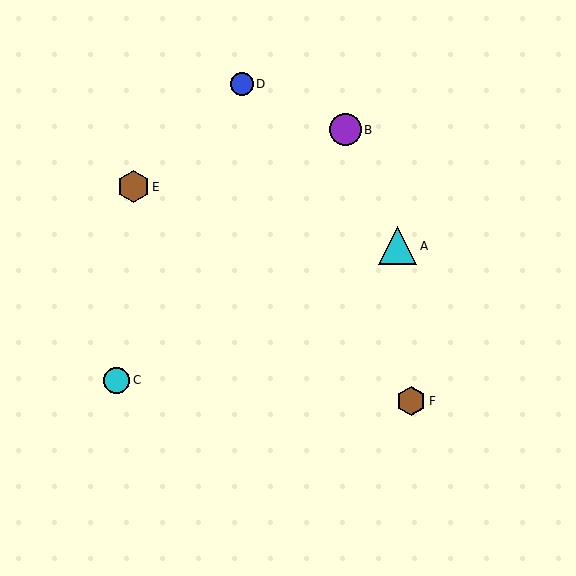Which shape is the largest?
The cyan triangle (labeled A) is the largest.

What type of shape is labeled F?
Shape F is a brown hexagon.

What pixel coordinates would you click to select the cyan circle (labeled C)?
Click at (117, 380) to select the cyan circle C.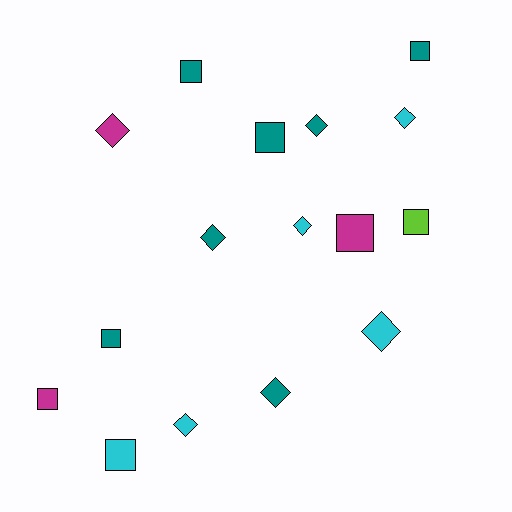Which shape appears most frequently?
Diamond, with 8 objects.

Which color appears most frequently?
Teal, with 7 objects.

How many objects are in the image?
There are 16 objects.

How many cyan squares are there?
There is 1 cyan square.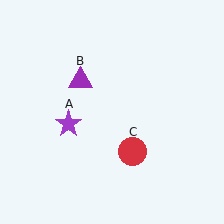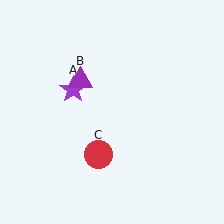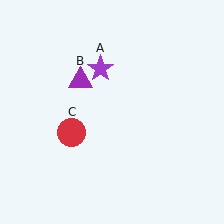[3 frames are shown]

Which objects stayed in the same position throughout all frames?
Purple triangle (object B) remained stationary.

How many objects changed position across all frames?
2 objects changed position: purple star (object A), red circle (object C).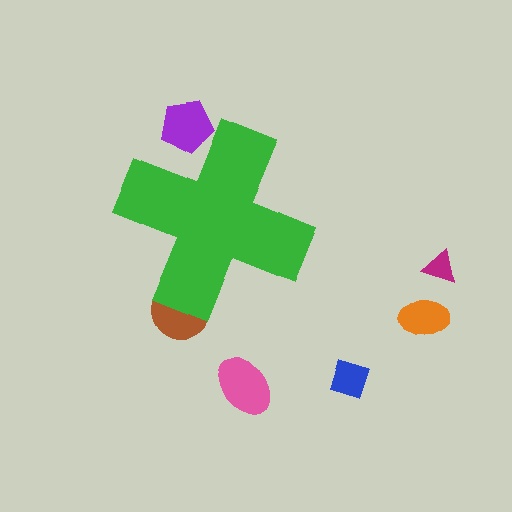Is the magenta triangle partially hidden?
No, the magenta triangle is fully visible.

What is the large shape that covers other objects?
A green cross.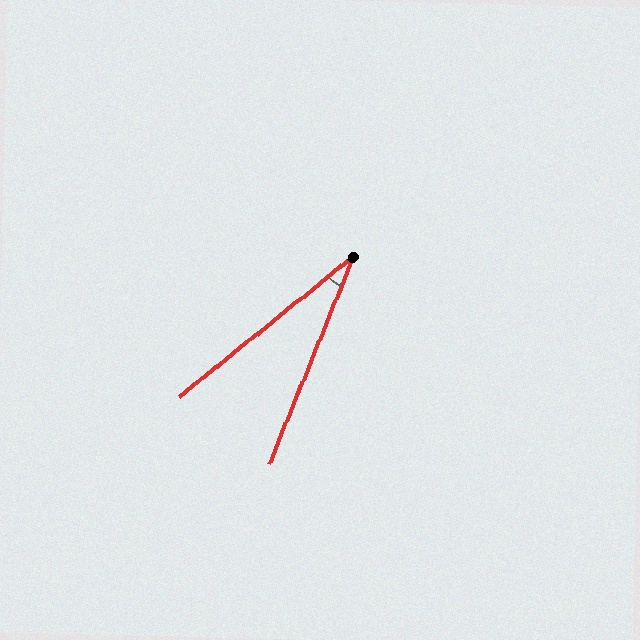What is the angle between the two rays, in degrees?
Approximately 29 degrees.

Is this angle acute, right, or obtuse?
It is acute.